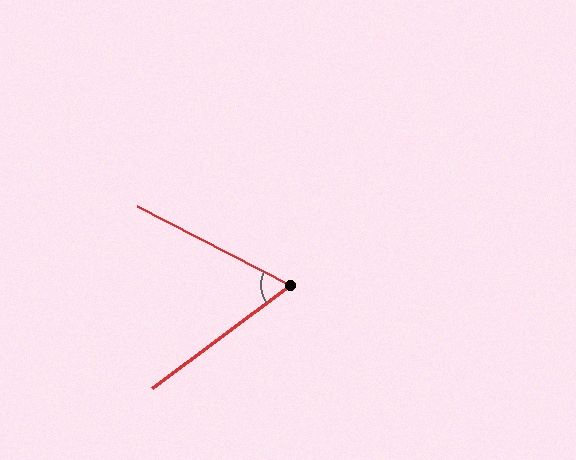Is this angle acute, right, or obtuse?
It is acute.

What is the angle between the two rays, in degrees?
Approximately 64 degrees.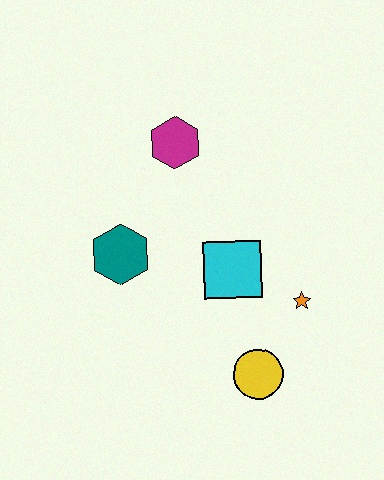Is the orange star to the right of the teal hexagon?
Yes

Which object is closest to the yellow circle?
The orange star is closest to the yellow circle.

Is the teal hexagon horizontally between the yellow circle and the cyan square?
No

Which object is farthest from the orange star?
The magenta hexagon is farthest from the orange star.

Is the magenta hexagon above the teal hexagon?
Yes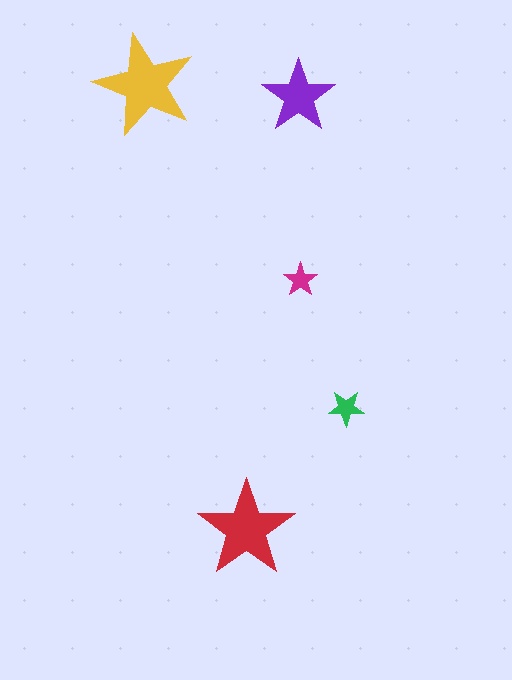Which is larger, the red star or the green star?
The red one.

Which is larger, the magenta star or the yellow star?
The yellow one.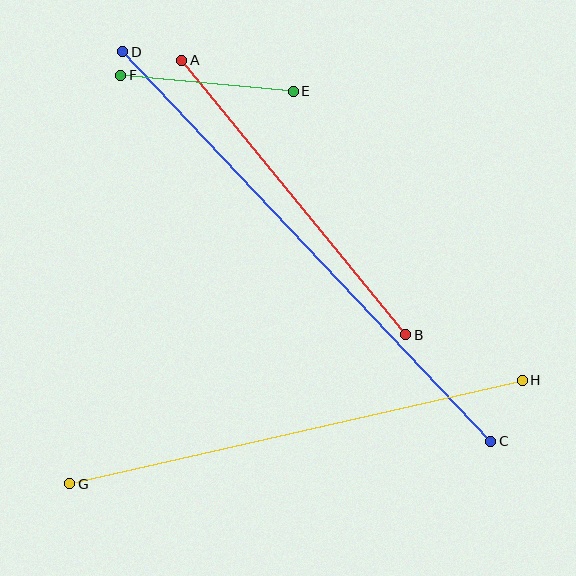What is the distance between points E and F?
The distance is approximately 174 pixels.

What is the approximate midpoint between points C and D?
The midpoint is at approximately (307, 247) pixels.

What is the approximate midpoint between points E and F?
The midpoint is at approximately (207, 83) pixels.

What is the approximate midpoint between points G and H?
The midpoint is at approximately (296, 432) pixels.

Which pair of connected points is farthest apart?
Points C and D are farthest apart.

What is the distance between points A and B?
The distance is approximately 355 pixels.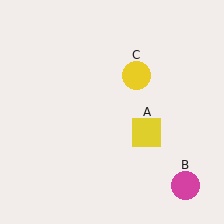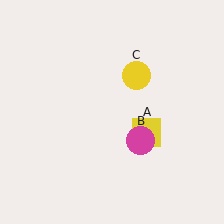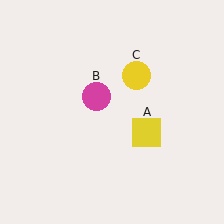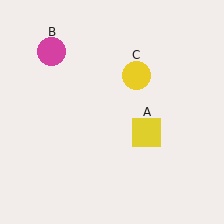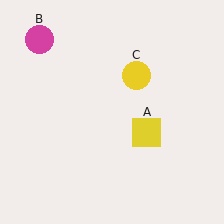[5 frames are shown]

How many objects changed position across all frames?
1 object changed position: magenta circle (object B).